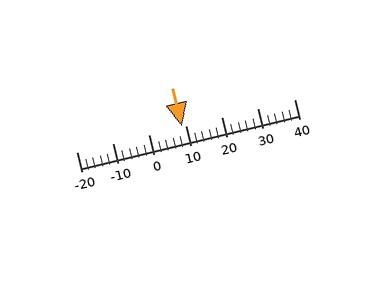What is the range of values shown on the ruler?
The ruler shows values from -20 to 40.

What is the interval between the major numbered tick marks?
The major tick marks are spaced 10 units apart.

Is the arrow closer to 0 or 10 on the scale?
The arrow is closer to 10.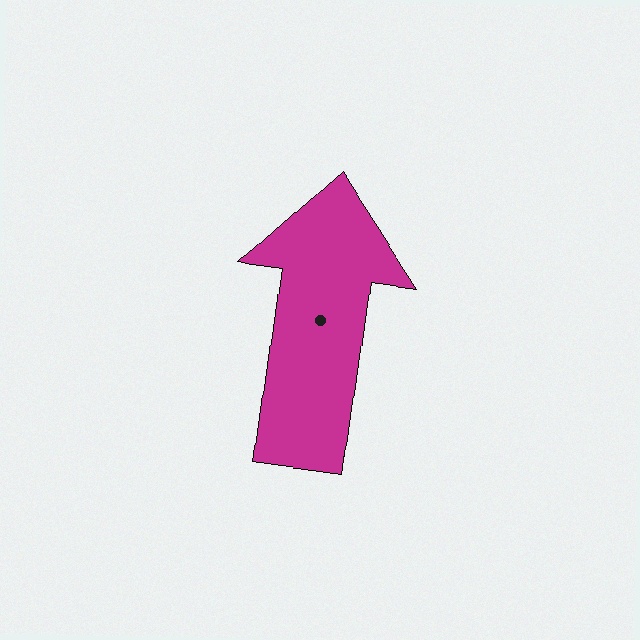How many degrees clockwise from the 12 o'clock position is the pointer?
Approximately 8 degrees.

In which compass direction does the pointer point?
North.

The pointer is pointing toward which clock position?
Roughly 12 o'clock.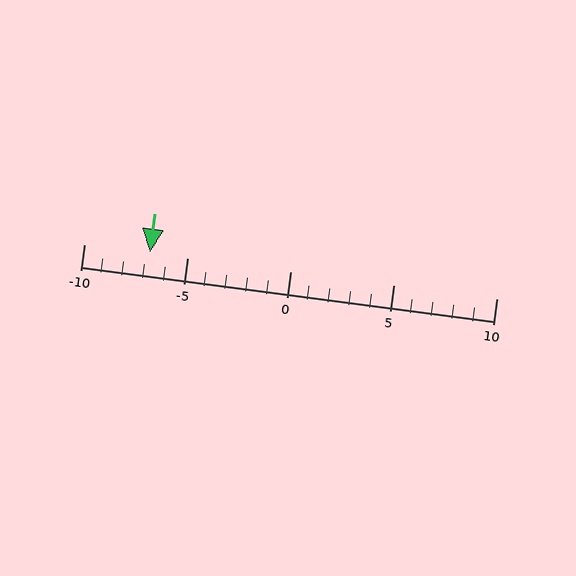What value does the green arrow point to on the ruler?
The green arrow points to approximately -7.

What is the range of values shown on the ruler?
The ruler shows values from -10 to 10.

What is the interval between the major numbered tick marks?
The major tick marks are spaced 5 units apart.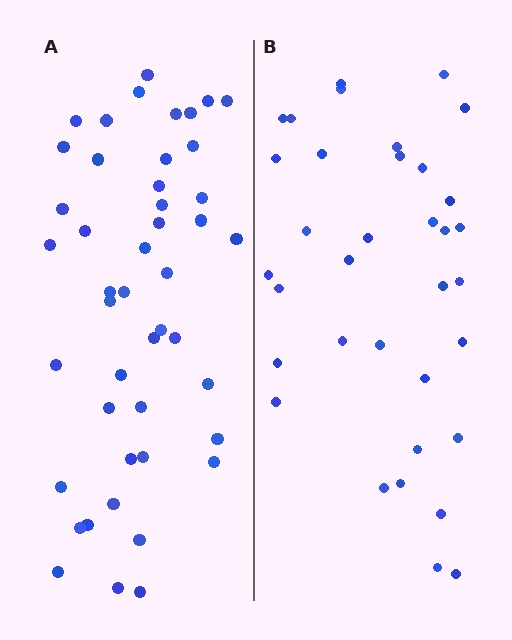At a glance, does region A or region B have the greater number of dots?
Region A (the left region) has more dots.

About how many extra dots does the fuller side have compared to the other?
Region A has roughly 12 or so more dots than region B.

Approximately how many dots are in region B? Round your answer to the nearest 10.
About 40 dots. (The exact count is 35, which rounds to 40.)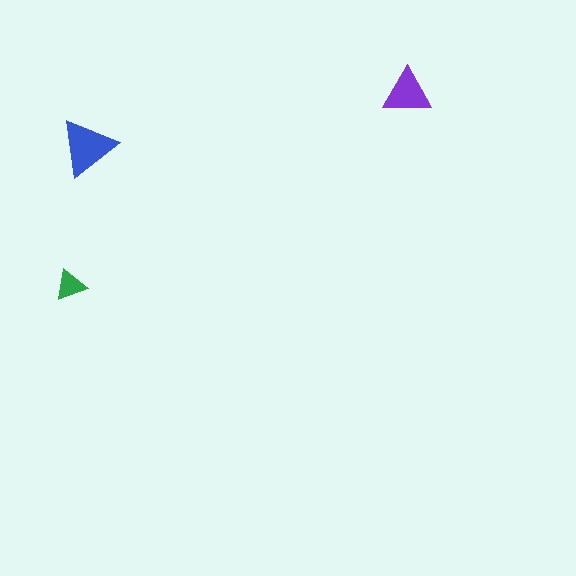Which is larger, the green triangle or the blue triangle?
The blue one.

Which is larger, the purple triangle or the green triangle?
The purple one.